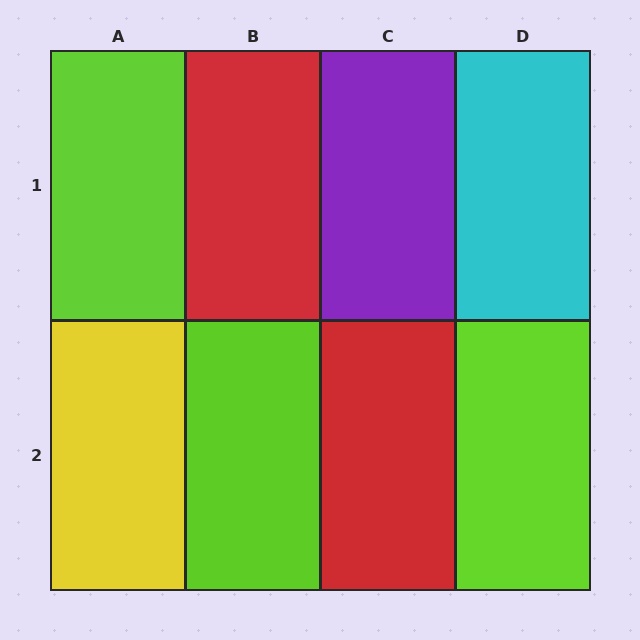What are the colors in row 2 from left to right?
Yellow, lime, red, lime.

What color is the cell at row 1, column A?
Lime.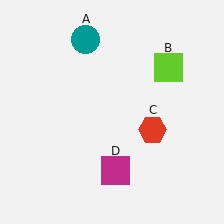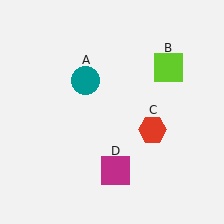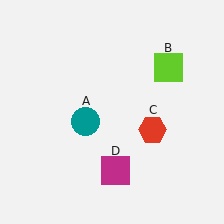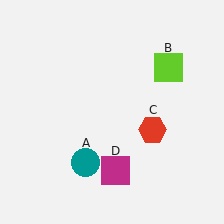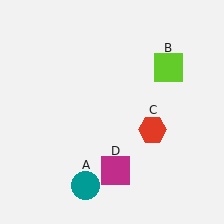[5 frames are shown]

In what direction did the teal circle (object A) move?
The teal circle (object A) moved down.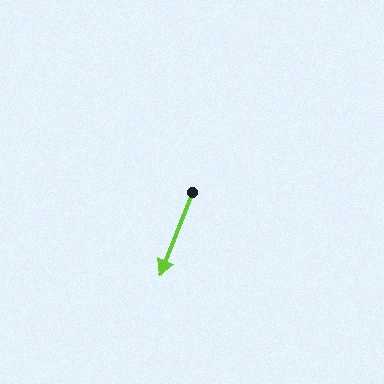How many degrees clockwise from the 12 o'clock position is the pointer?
Approximately 201 degrees.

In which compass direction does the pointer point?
South.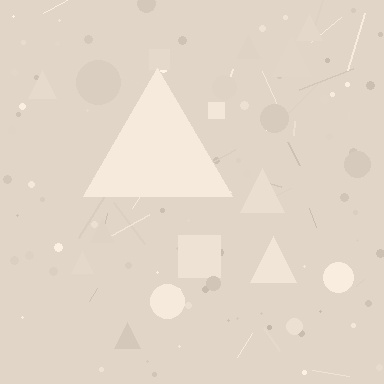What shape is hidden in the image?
A triangle is hidden in the image.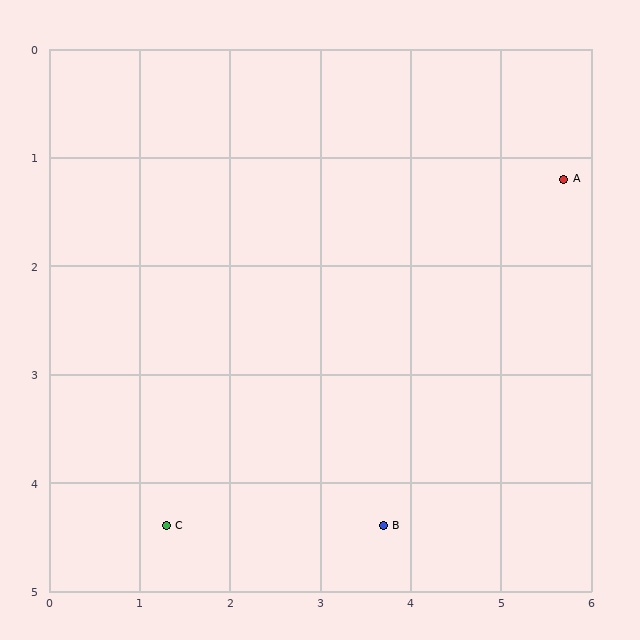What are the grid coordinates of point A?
Point A is at approximately (5.7, 1.2).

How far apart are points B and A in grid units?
Points B and A are about 3.8 grid units apart.